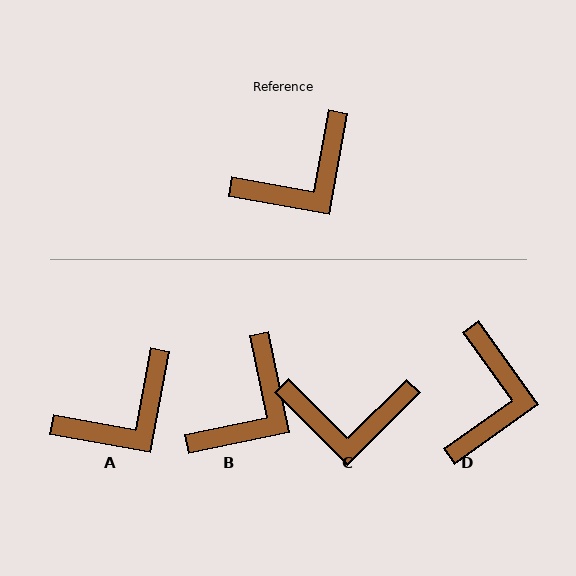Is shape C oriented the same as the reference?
No, it is off by about 35 degrees.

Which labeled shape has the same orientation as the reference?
A.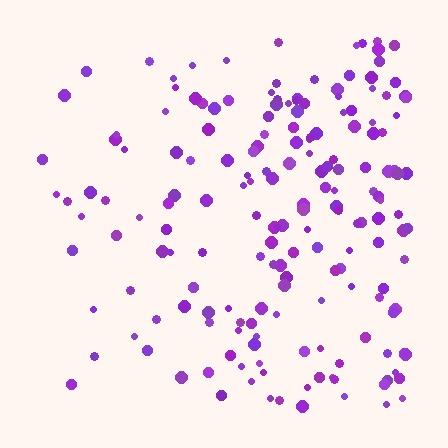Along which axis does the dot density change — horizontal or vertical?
Horizontal.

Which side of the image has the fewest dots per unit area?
The left.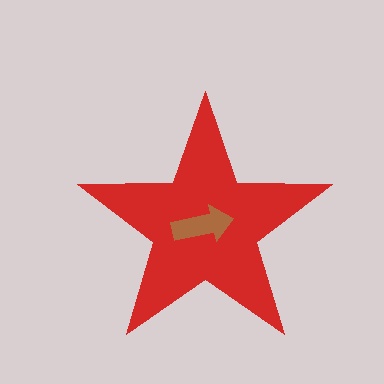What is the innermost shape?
The brown arrow.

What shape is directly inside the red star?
The brown arrow.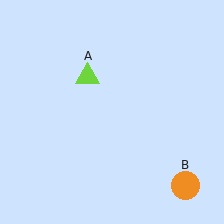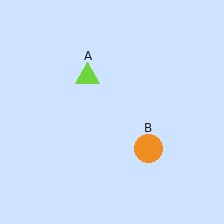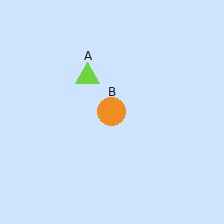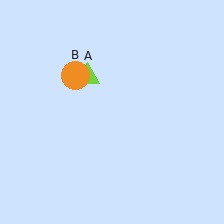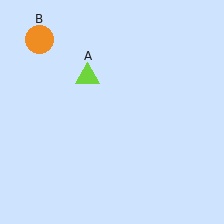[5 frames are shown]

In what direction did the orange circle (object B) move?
The orange circle (object B) moved up and to the left.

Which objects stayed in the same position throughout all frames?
Lime triangle (object A) remained stationary.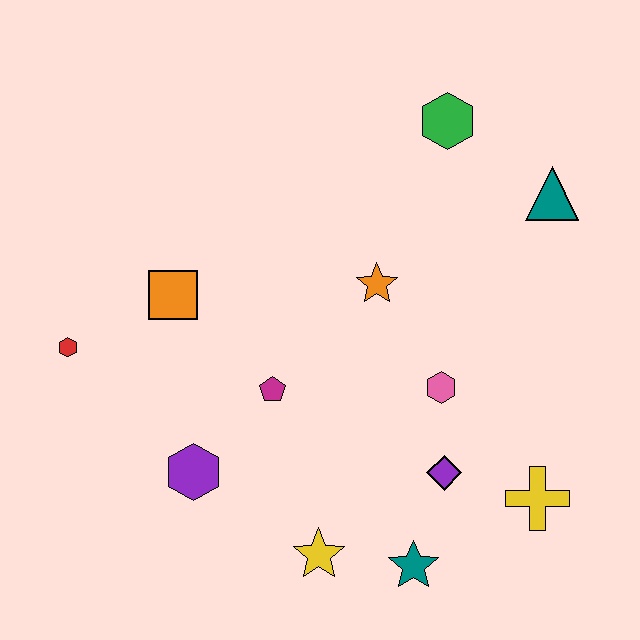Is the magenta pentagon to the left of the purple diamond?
Yes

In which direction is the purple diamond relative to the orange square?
The purple diamond is to the right of the orange square.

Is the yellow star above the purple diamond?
No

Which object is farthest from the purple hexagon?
The teal triangle is farthest from the purple hexagon.